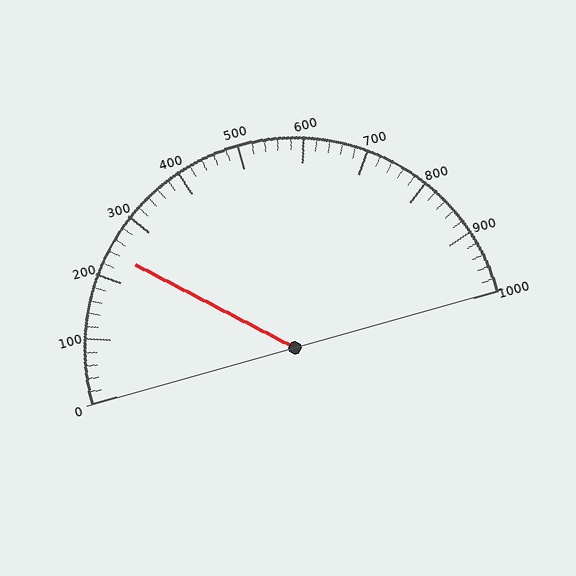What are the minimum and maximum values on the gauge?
The gauge ranges from 0 to 1000.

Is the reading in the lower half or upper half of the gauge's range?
The reading is in the lower half of the range (0 to 1000).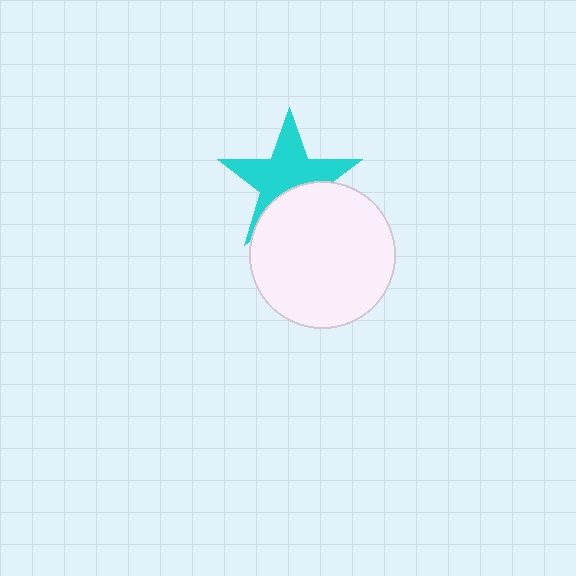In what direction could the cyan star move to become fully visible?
The cyan star could move up. That would shift it out from behind the white circle entirely.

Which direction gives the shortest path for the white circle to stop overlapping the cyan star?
Moving down gives the shortest separation.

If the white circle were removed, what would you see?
You would see the complete cyan star.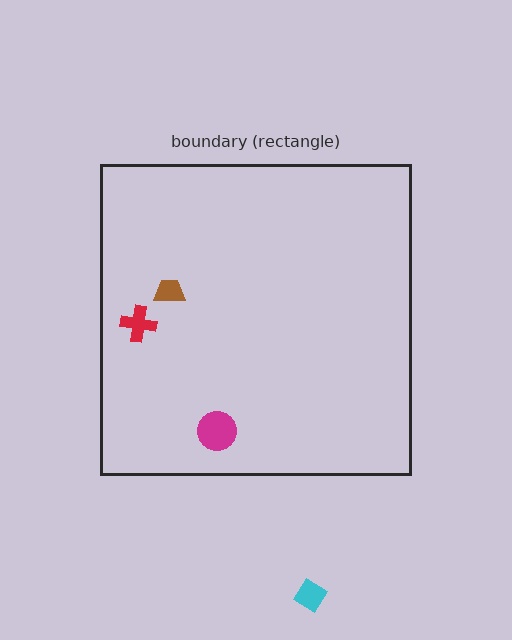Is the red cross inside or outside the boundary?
Inside.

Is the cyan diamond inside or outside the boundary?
Outside.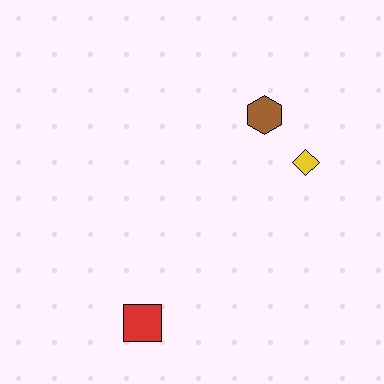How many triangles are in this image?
There are no triangles.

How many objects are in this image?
There are 3 objects.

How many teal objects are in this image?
There are no teal objects.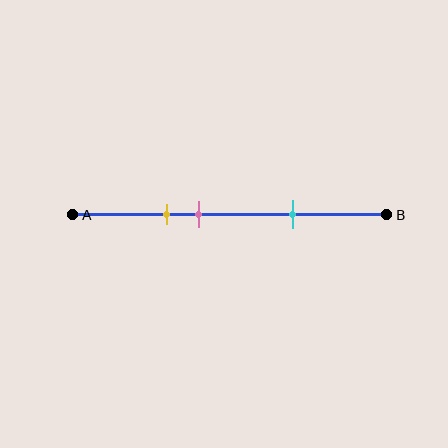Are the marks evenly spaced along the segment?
No, the marks are not evenly spaced.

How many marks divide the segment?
There are 3 marks dividing the segment.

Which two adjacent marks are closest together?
The yellow and pink marks are the closest adjacent pair.